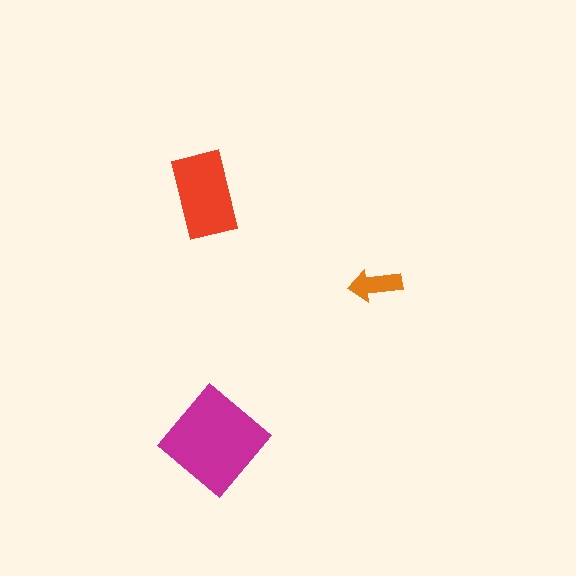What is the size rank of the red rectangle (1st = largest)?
2nd.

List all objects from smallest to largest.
The orange arrow, the red rectangle, the magenta diamond.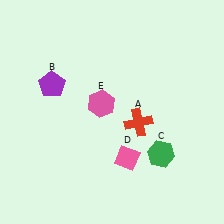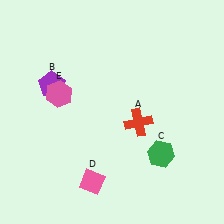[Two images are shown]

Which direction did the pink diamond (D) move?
The pink diamond (D) moved left.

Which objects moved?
The objects that moved are: the pink diamond (D), the pink hexagon (E).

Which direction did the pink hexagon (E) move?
The pink hexagon (E) moved left.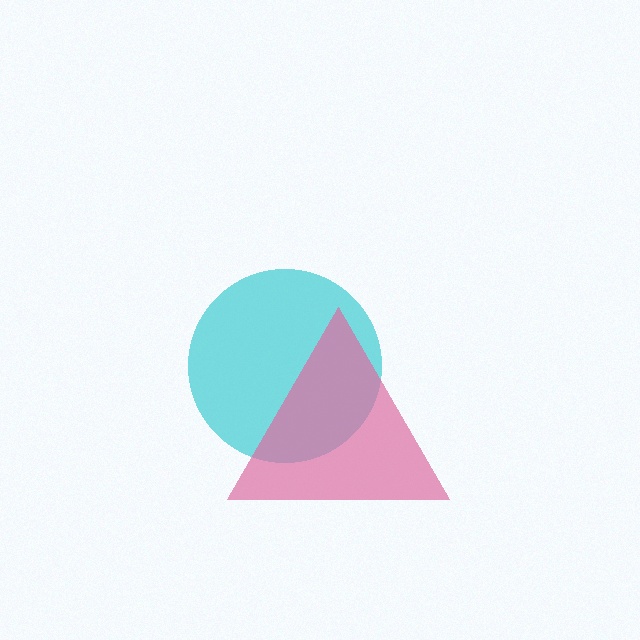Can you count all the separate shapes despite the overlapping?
Yes, there are 2 separate shapes.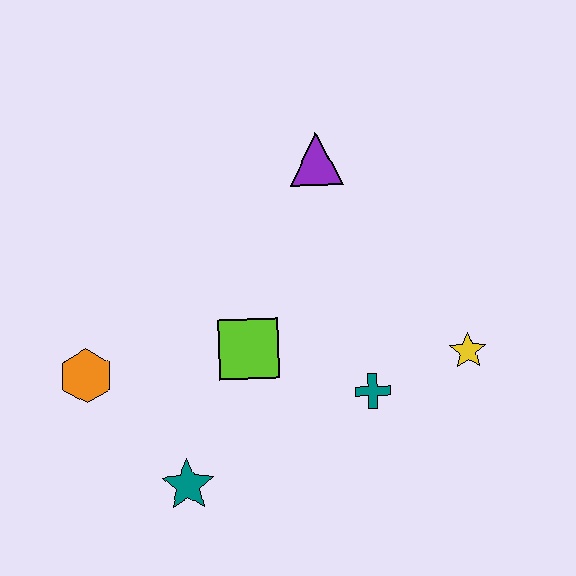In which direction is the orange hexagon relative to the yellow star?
The orange hexagon is to the left of the yellow star.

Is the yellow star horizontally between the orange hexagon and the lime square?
No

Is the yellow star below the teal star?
No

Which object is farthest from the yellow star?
The orange hexagon is farthest from the yellow star.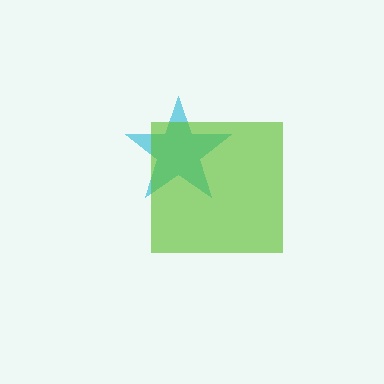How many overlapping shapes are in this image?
There are 2 overlapping shapes in the image.